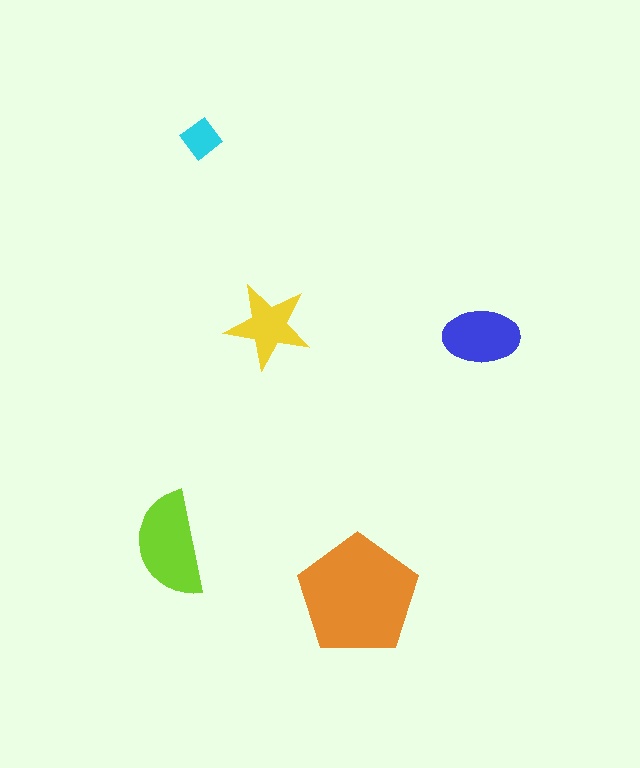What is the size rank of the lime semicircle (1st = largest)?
2nd.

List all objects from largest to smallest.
The orange pentagon, the lime semicircle, the blue ellipse, the yellow star, the cyan diamond.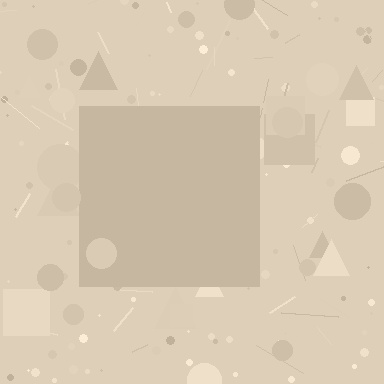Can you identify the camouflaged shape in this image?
The camouflaged shape is a square.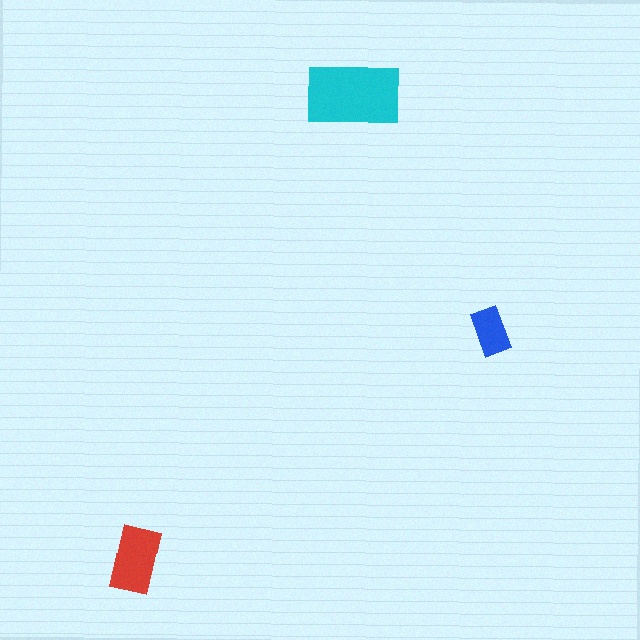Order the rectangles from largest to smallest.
the cyan one, the red one, the blue one.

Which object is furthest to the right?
The blue rectangle is rightmost.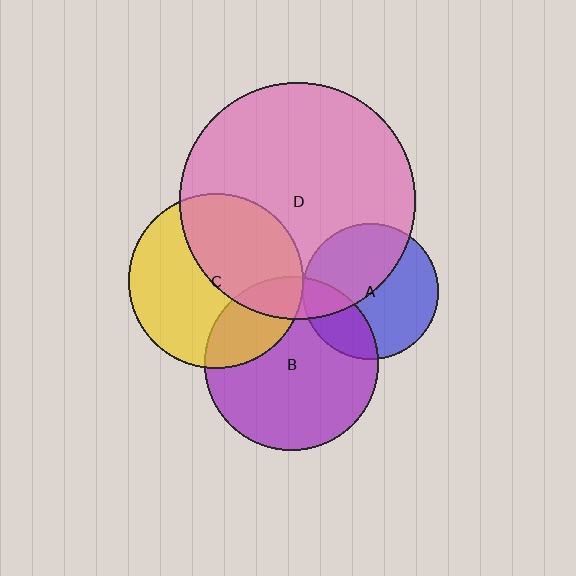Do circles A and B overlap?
Yes.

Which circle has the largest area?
Circle D (pink).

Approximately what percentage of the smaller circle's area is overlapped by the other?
Approximately 25%.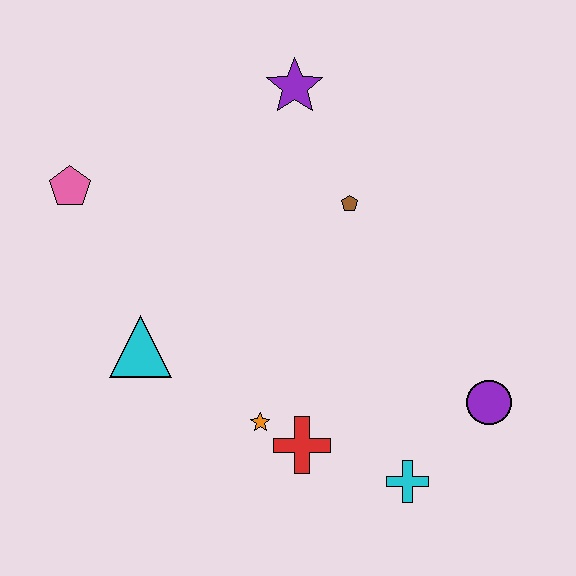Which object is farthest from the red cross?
The purple star is farthest from the red cross.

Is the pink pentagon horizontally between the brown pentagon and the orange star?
No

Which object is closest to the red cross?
The orange star is closest to the red cross.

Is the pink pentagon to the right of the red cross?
No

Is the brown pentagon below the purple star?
Yes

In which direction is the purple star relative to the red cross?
The purple star is above the red cross.